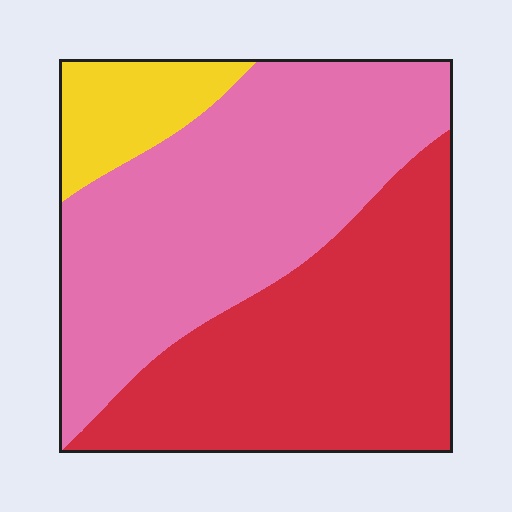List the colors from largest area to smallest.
From largest to smallest: pink, red, yellow.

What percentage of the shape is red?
Red covers about 40% of the shape.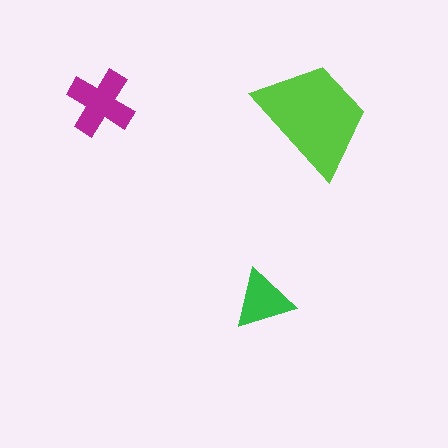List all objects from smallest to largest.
The green triangle, the magenta cross, the lime trapezoid.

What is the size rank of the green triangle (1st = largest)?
3rd.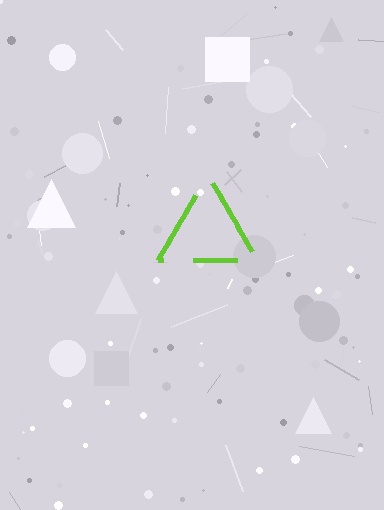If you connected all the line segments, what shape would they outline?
They would outline a triangle.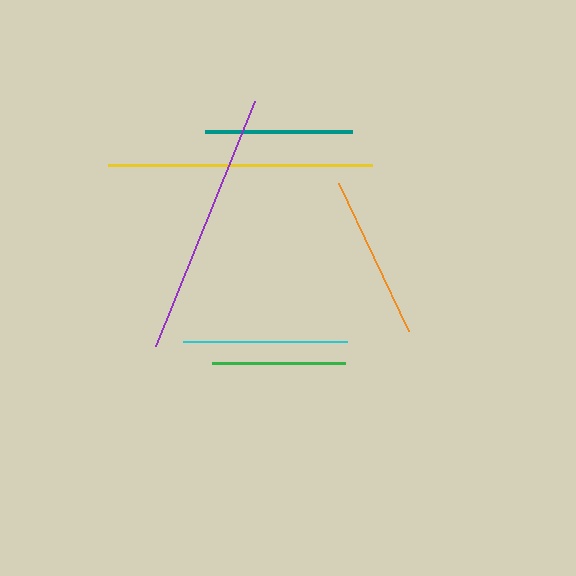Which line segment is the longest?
The yellow line is the longest at approximately 265 pixels.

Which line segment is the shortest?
The green line is the shortest at approximately 133 pixels.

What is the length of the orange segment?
The orange segment is approximately 163 pixels long.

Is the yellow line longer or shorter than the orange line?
The yellow line is longer than the orange line.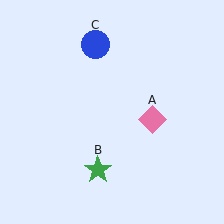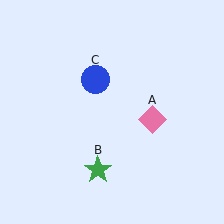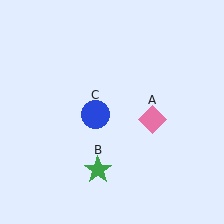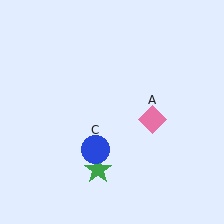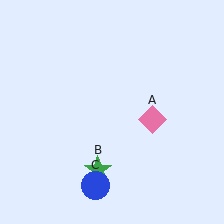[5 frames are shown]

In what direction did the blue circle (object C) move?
The blue circle (object C) moved down.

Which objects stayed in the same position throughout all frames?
Pink diamond (object A) and green star (object B) remained stationary.